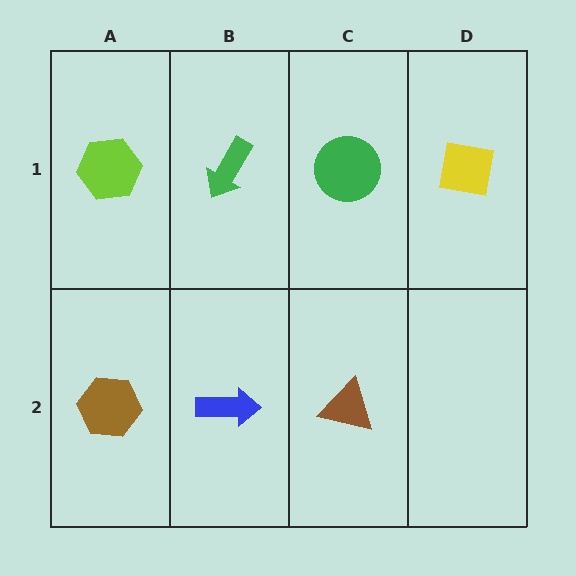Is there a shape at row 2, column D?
No, that cell is empty.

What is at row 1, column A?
A lime hexagon.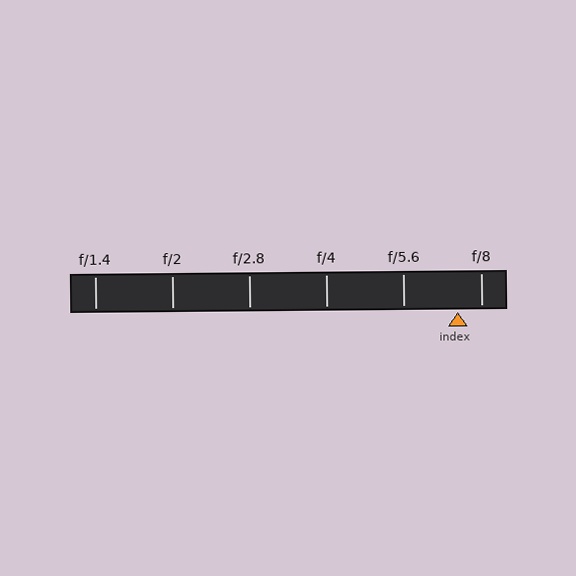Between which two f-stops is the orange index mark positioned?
The index mark is between f/5.6 and f/8.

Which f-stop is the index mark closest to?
The index mark is closest to f/8.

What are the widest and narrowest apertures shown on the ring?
The widest aperture shown is f/1.4 and the narrowest is f/8.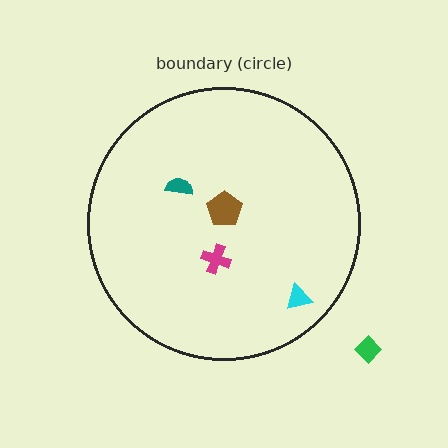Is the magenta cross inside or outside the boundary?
Inside.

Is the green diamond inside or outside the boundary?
Outside.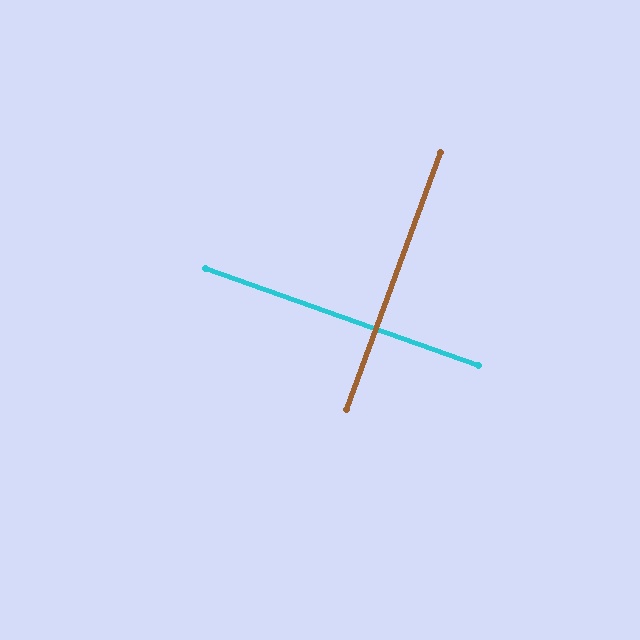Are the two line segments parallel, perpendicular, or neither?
Perpendicular — they meet at approximately 89°.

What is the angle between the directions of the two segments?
Approximately 89 degrees.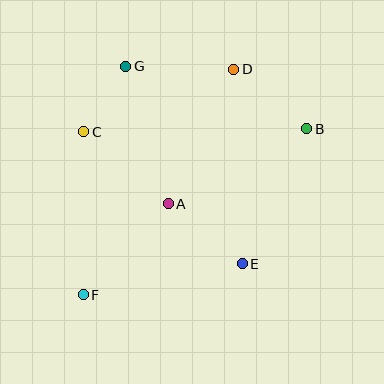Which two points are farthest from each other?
Points B and F are farthest from each other.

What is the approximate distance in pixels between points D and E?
The distance between D and E is approximately 194 pixels.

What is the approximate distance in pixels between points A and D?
The distance between A and D is approximately 149 pixels.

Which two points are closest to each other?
Points C and G are closest to each other.